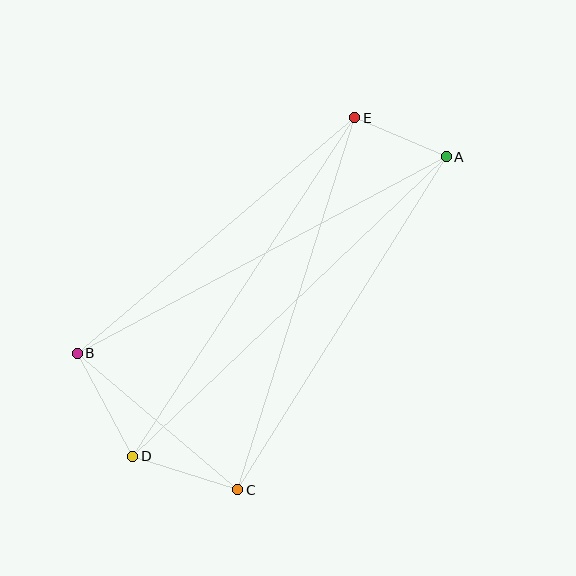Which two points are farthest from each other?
Points A and D are farthest from each other.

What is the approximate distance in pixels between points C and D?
The distance between C and D is approximately 110 pixels.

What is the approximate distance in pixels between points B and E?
The distance between B and E is approximately 364 pixels.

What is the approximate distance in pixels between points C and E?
The distance between C and E is approximately 390 pixels.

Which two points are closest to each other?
Points A and E are closest to each other.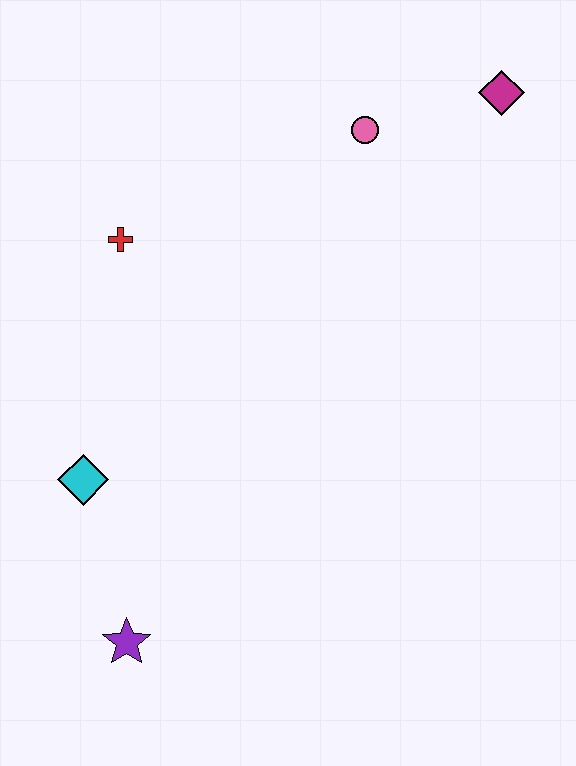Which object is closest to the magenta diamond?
The pink circle is closest to the magenta diamond.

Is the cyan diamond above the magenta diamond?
No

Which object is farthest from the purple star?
The magenta diamond is farthest from the purple star.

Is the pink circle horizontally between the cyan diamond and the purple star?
No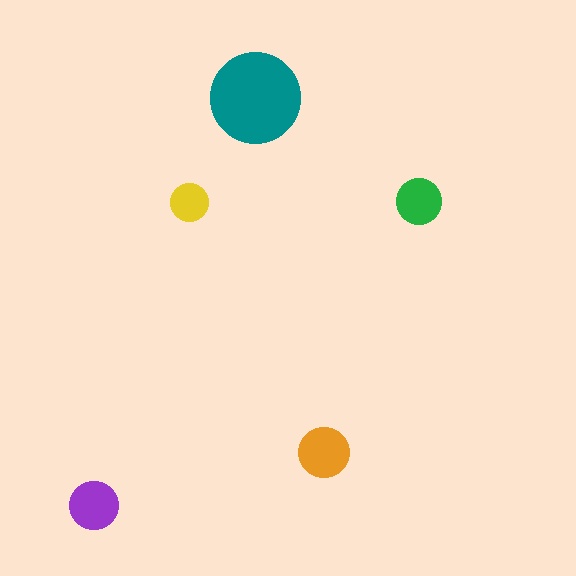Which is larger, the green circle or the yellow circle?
The green one.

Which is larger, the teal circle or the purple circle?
The teal one.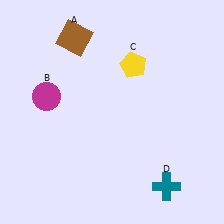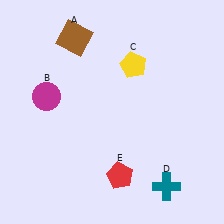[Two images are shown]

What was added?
A red pentagon (E) was added in Image 2.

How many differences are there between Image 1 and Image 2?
There is 1 difference between the two images.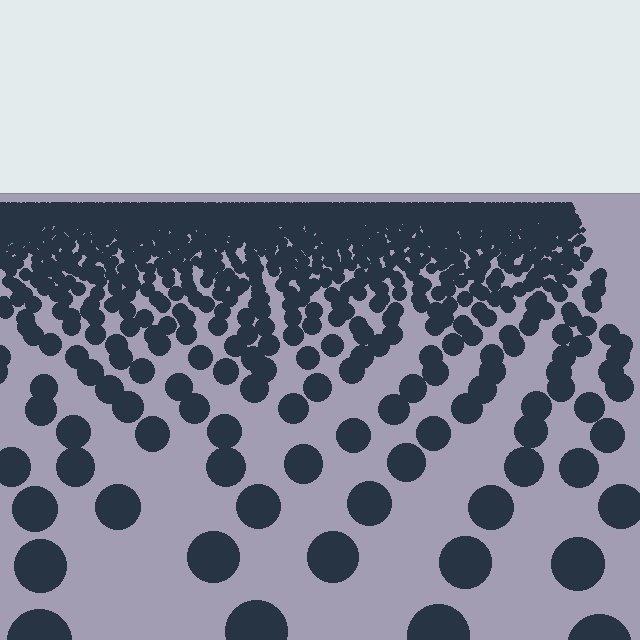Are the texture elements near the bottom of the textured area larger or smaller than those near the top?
Larger. Near the bottom, elements are closer to the viewer and appear at a bigger on-screen size.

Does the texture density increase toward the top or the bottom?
Density increases toward the top.